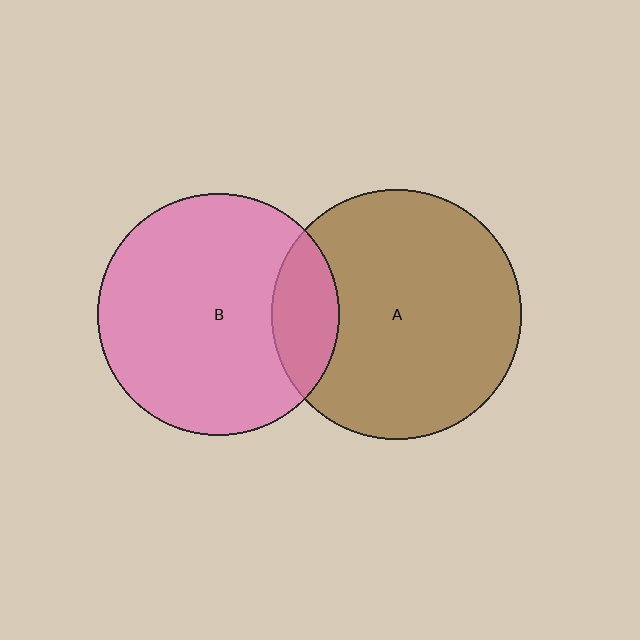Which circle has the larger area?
Circle A (brown).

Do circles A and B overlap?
Yes.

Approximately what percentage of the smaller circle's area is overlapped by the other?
Approximately 15%.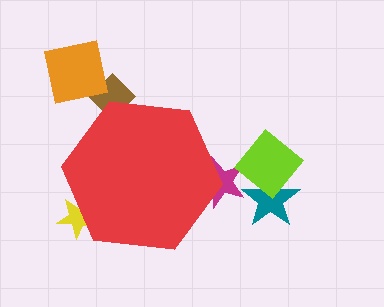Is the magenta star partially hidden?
Yes, the magenta star is partially hidden behind the red hexagon.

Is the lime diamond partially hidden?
No, the lime diamond is fully visible.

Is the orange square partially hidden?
No, the orange square is fully visible.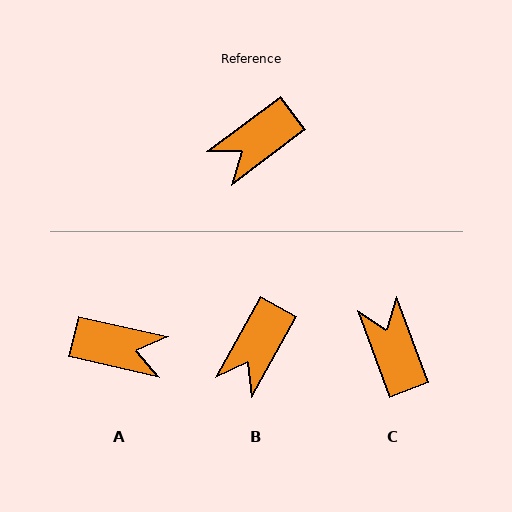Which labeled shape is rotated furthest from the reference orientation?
A, about 130 degrees away.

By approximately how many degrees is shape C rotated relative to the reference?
Approximately 107 degrees clockwise.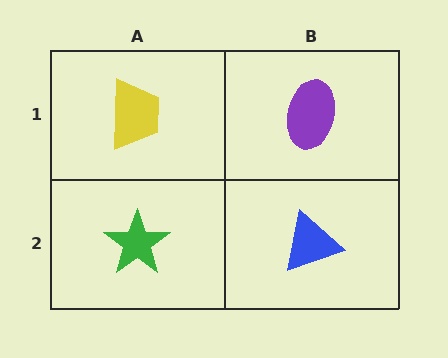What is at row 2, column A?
A green star.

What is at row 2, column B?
A blue triangle.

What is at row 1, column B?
A purple ellipse.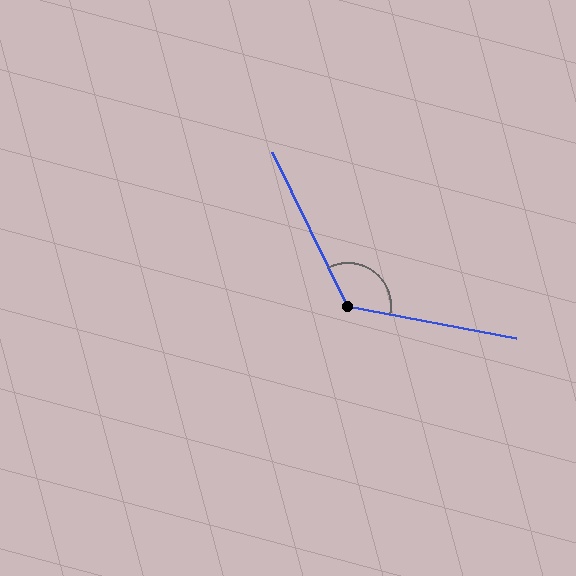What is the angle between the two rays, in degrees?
Approximately 127 degrees.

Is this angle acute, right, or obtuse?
It is obtuse.